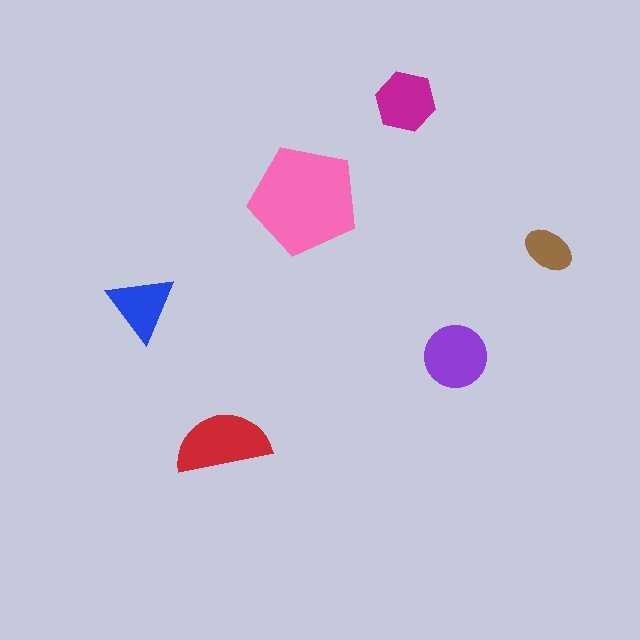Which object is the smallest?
The brown ellipse.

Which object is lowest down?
The red semicircle is bottommost.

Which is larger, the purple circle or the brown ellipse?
The purple circle.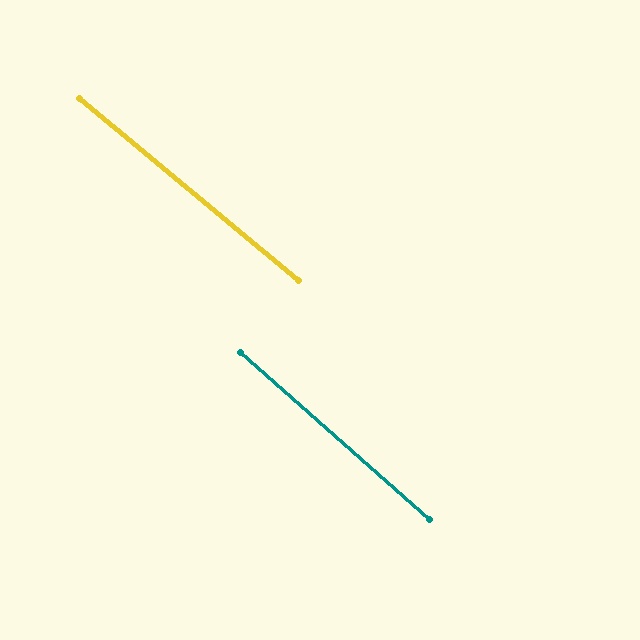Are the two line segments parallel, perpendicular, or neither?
Parallel — their directions differ by only 1.5°.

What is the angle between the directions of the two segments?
Approximately 1 degree.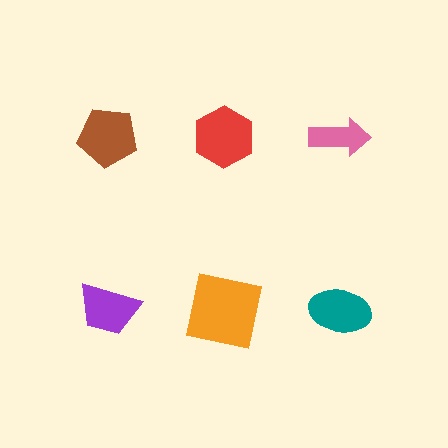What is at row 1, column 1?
A brown pentagon.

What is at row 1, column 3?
A pink arrow.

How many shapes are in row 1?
3 shapes.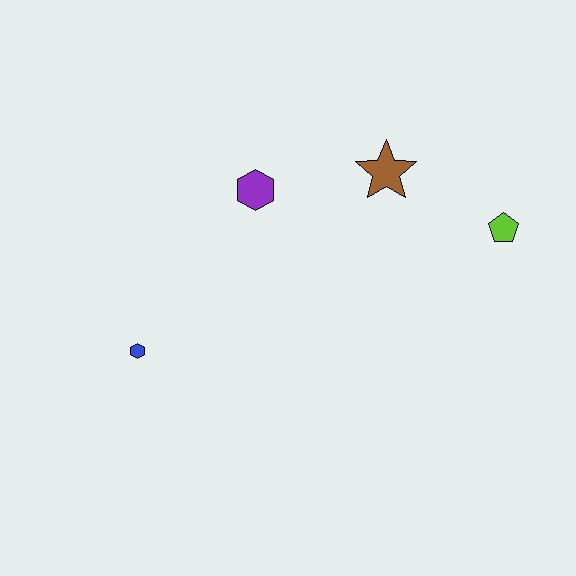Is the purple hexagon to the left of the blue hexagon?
No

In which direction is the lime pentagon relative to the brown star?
The lime pentagon is to the right of the brown star.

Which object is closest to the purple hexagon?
The brown star is closest to the purple hexagon.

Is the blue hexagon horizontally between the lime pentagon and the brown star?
No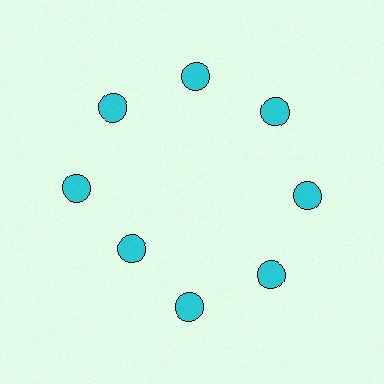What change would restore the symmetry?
The symmetry would be restored by moving it outward, back onto the ring so that all 8 circles sit at equal angles and equal distance from the center.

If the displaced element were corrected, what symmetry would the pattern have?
It would have 8-fold rotational symmetry — the pattern would map onto itself every 45 degrees.